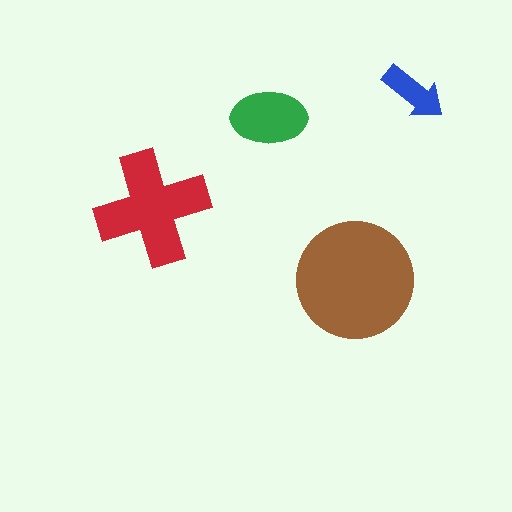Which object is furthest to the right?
The blue arrow is rightmost.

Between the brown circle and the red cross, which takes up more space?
The brown circle.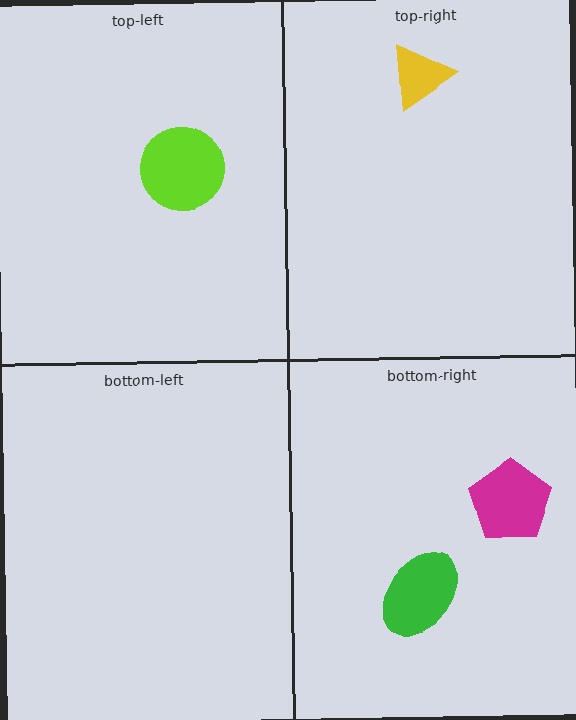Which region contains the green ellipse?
The bottom-right region.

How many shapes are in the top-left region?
1.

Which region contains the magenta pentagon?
The bottom-right region.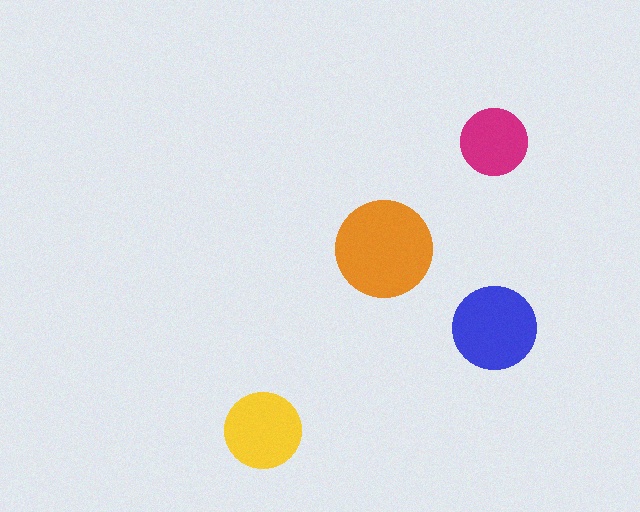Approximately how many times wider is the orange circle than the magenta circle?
About 1.5 times wider.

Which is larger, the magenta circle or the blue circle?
The blue one.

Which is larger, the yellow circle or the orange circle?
The orange one.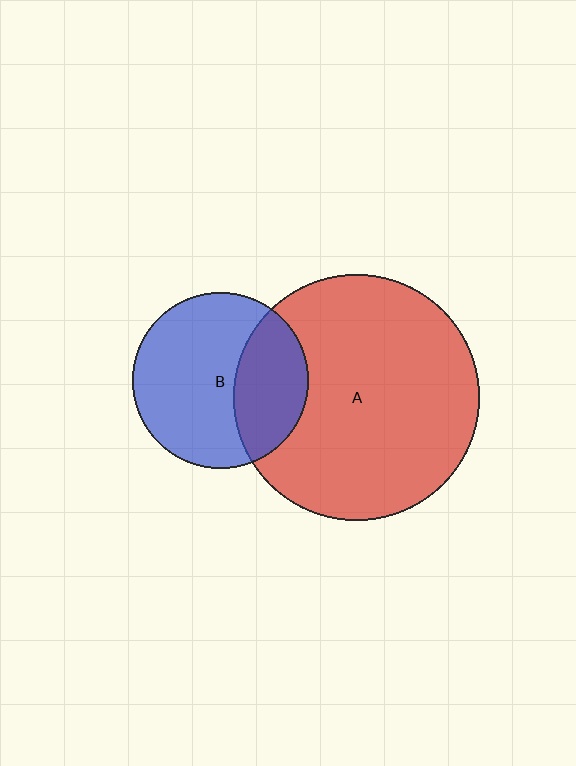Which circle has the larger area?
Circle A (red).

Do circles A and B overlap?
Yes.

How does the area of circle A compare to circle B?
Approximately 1.9 times.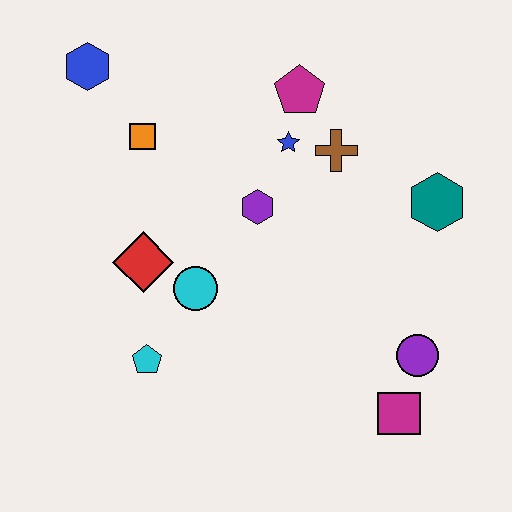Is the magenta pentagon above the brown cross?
Yes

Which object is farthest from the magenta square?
The blue hexagon is farthest from the magenta square.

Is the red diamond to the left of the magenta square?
Yes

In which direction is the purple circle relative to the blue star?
The purple circle is below the blue star.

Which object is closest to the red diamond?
The cyan circle is closest to the red diamond.